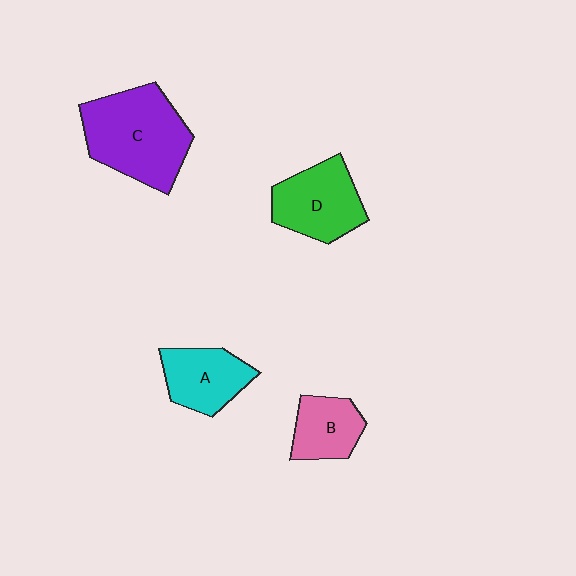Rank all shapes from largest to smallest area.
From largest to smallest: C (purple), D (green), A (cyan), B (pink).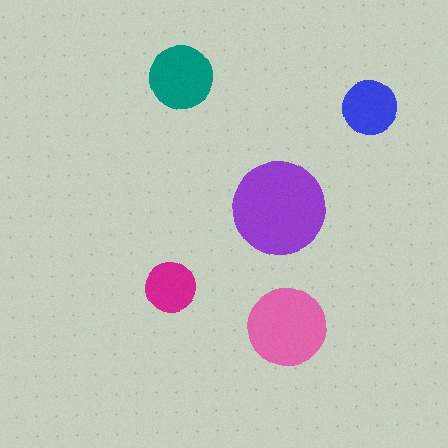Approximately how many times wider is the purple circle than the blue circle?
About 1.5 times wider.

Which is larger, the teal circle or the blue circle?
The teal one.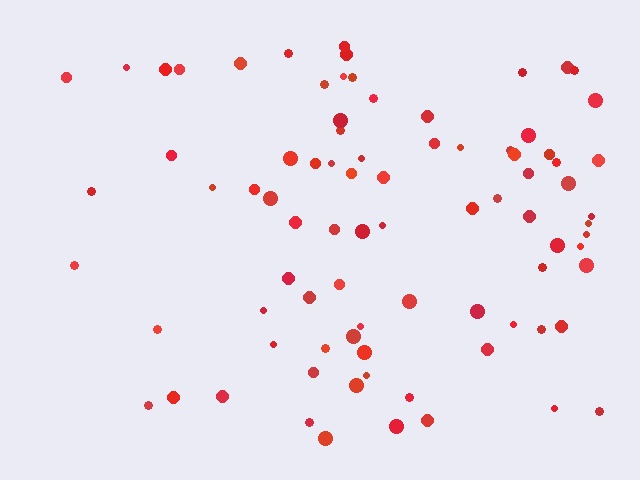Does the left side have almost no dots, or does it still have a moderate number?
Still a moderate number, just noticeably fewer than the right.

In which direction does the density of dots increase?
From left to right, with the right side densest.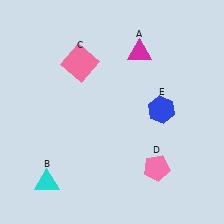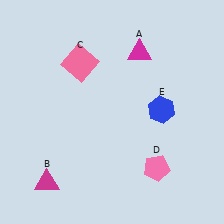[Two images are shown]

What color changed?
The triangle (B) changed from cyan in Image 1 to magenta in Image 2.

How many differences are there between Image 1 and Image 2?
There is 1 difference between the two images.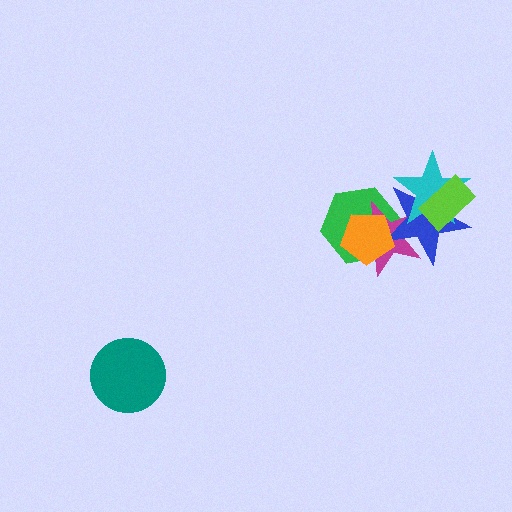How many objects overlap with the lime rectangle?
2 objects overlap with the lime rectangle.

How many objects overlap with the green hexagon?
3 objects overlap with the green hexagon.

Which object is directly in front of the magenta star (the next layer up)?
The blue star is directly in front of the magenta star.